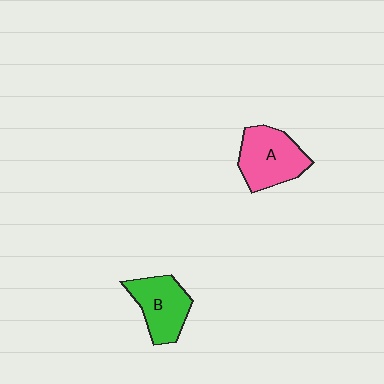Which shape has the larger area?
Shape A (pink).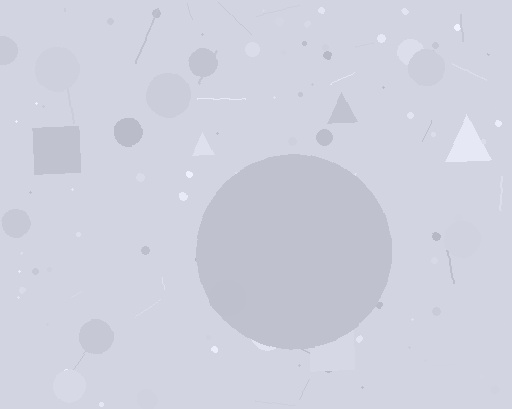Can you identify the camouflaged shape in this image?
The camouflaged shape is a circle.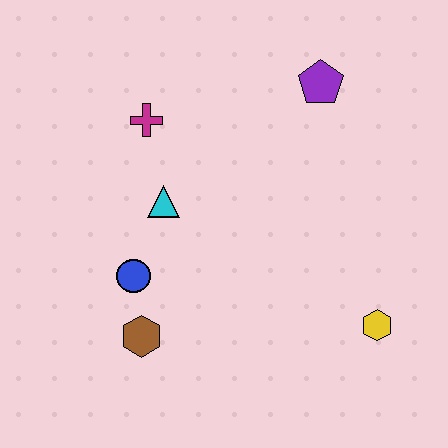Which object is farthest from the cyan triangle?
The yellow hexagon is farthest from the cyan triangle.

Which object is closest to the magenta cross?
The cyan triangle is closest to the magenta cross.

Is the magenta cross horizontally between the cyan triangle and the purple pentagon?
No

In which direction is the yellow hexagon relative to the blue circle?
The yellow hexagon is to the right of the blue circle.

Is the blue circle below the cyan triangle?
Yes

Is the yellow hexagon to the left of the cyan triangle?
No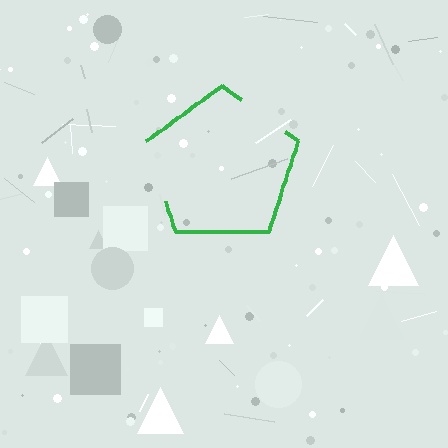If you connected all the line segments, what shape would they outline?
They would outline a pentagon.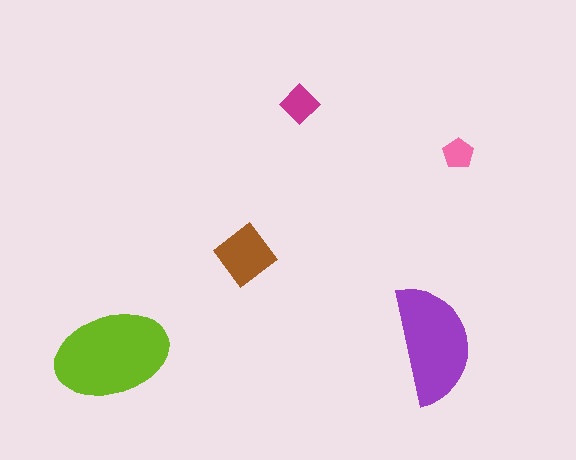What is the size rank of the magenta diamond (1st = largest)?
4th.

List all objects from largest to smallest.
The lime ellipse, the purple semicircle, the brown diamond, the magenta diamond, the pink pentagon.